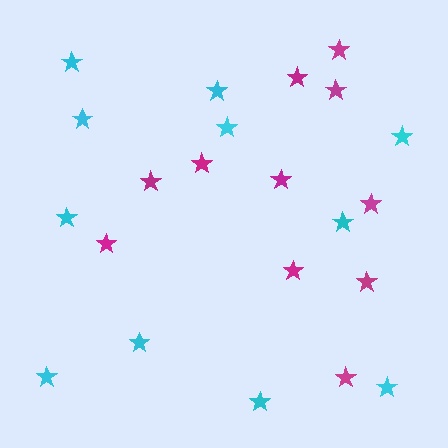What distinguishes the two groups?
There are 2 groups: one group of magenta stars (11) and one group of cyan stars (11).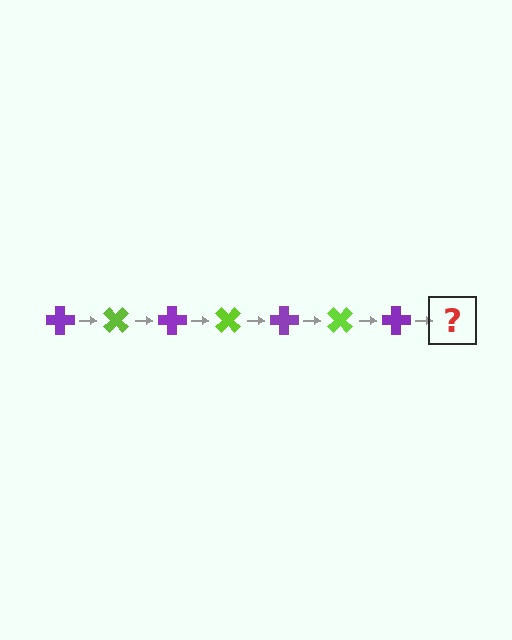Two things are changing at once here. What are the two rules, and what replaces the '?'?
The two rules are that it rotates 45 degrees each step and the color cycles through purple and lime. The '?' should be a lime cross, rotated 315 degrees from the start.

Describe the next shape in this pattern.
It should be a lime cross, rotated 315 degrees from the start.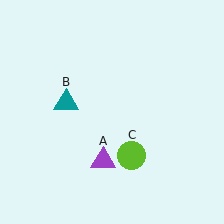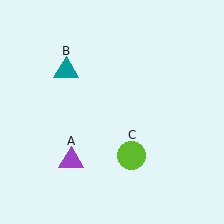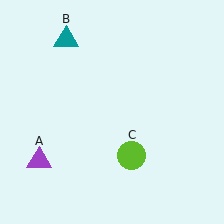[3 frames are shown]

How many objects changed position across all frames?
2 objects changed position: purple triangle (object A), teal triangle (object B).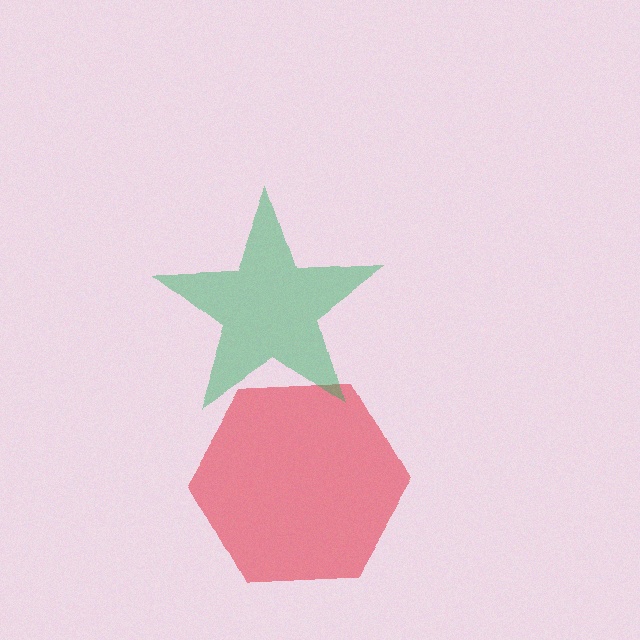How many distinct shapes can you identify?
There are 2 distinct shapes: a red hexagon, a green star.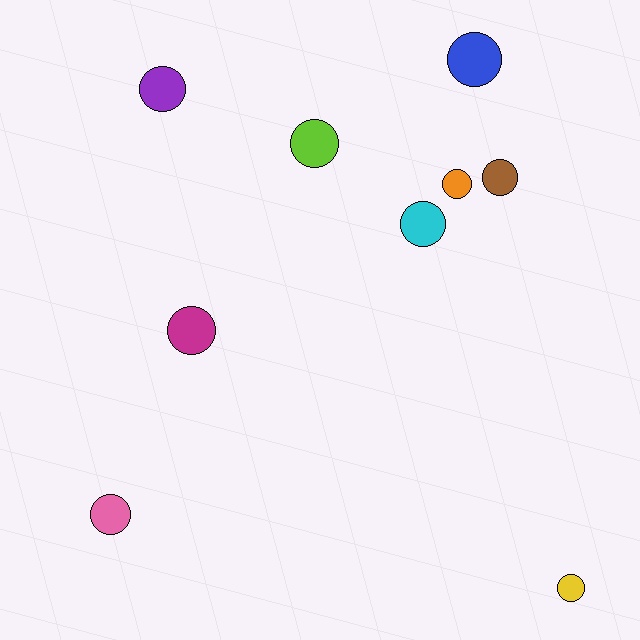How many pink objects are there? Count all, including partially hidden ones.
There is 1 pink object.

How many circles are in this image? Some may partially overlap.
There are 9 circles.